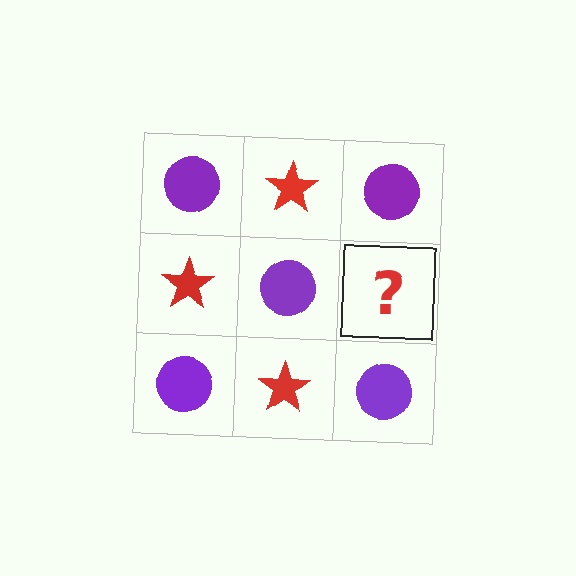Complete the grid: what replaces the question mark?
The question mark should be replaced with a red star.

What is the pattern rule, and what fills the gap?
The rule is that it alternates purple circle and red star in a checkerboard pattern. The gap should be filled with a red star.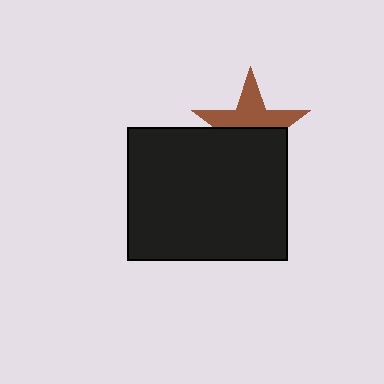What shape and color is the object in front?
The object in front is a black rectangle.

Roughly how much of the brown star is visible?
About half of it is visible (roughly 51%).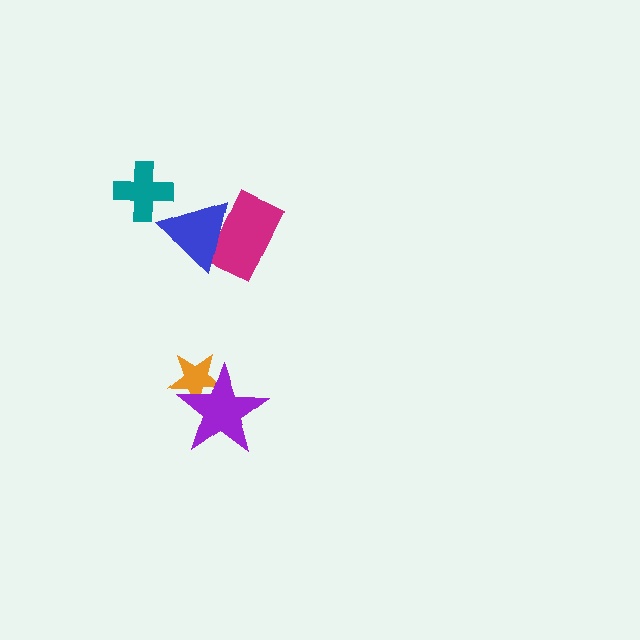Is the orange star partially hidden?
Yes, it is partially covered by another shape.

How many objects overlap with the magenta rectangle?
1 object overlaps with the magenta rectangle.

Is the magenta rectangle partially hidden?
Yes, it is partially covered by another shape.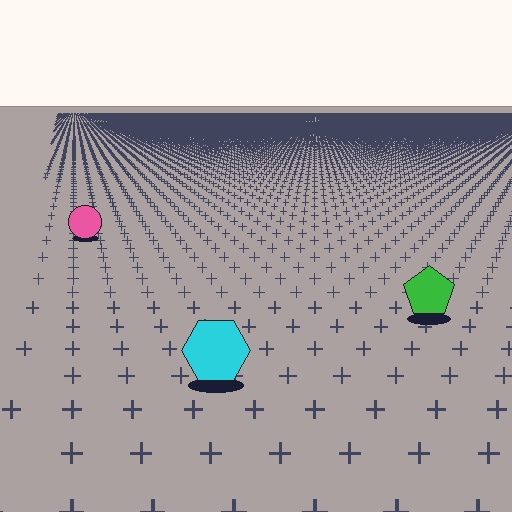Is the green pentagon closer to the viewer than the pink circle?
Yes. The green pentagon is closer — you can tell from the texture gradient: the ground texture is coarser near it.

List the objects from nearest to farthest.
From nearest to farthest: the cyan hexagon, the green pentagon, the pink circle.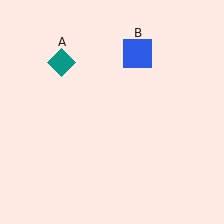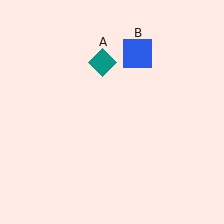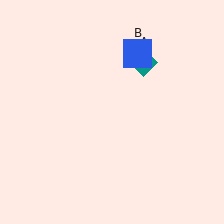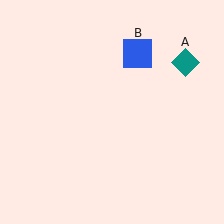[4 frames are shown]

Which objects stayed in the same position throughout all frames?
Blue square (object B) remained stationary.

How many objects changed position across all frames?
1 object changed position: teal diamond (object A).